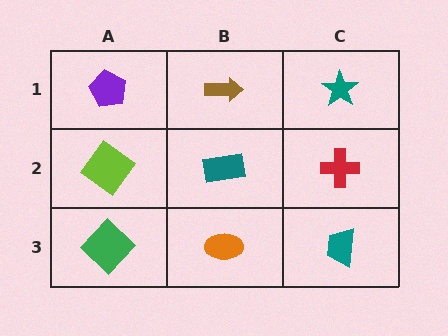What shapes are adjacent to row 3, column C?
A red cross (row 2, column C), an orange ellipse (row 3, column B).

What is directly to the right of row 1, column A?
A brown arrow.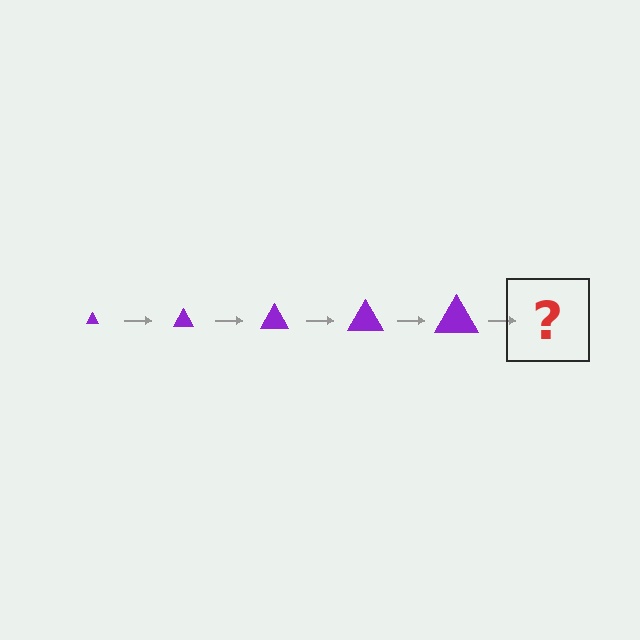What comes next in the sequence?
The next element should be a purple triangle, larger than the previous one.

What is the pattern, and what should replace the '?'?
The pattern is that the triangle gets progressively larger each step. The '?' should be a purple triangle, larger than the previous one.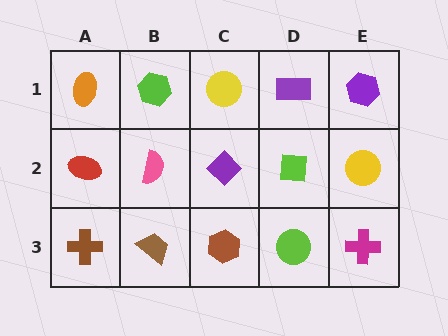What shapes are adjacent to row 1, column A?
A red ellipse (row 2, column A), a lime hexagon (row 1, column B).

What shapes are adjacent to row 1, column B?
A pink semicircle (row 2, column B), an orange ellipse (row 1, column A), a yellow circle (row 1, column C).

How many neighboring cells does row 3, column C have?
3.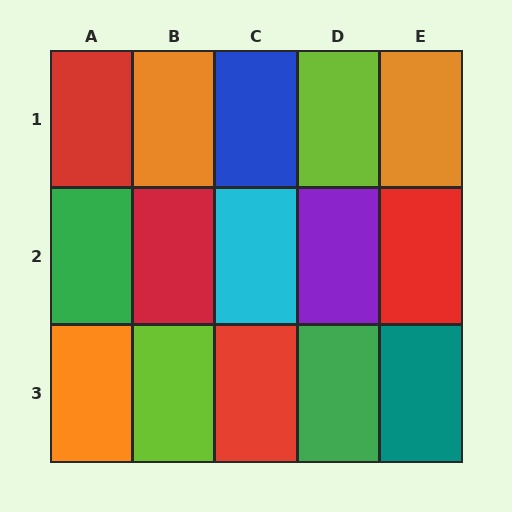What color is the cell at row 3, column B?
Lime.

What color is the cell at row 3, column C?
Red.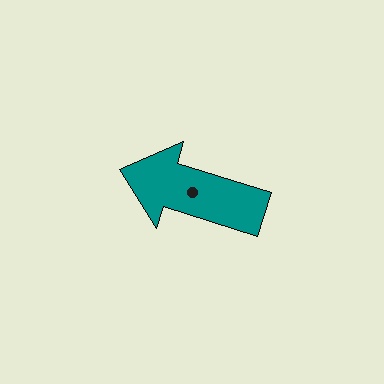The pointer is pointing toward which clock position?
Roughly 10 o'clock.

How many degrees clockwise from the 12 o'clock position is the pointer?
Approximately 287 degrees.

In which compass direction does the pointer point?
West.